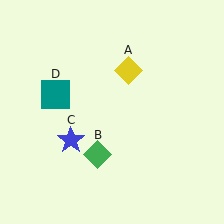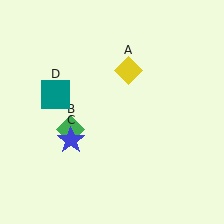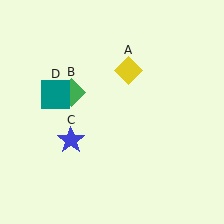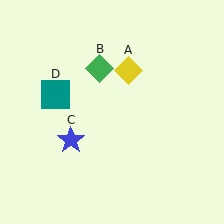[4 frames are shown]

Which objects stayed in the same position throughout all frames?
Yellow diamond (object A) and blue star (object C) and teal square (object D) remained stationary.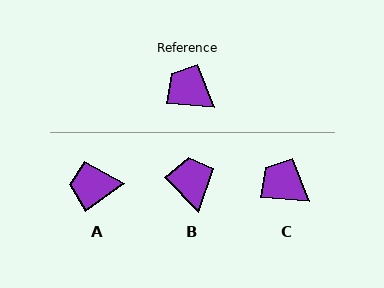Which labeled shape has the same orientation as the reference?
C.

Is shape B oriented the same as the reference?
No, it is off by about 41 degrees.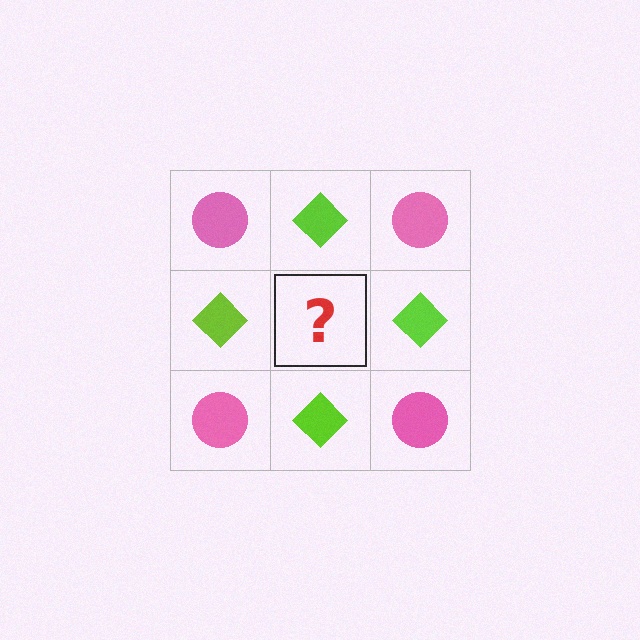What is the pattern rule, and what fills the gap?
The rule is that it alternates pink circle and lime diamond in a checkerboard pattern. The gap should be filled with a pink circle.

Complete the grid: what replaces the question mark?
The question mark should be replaced with a pink circle.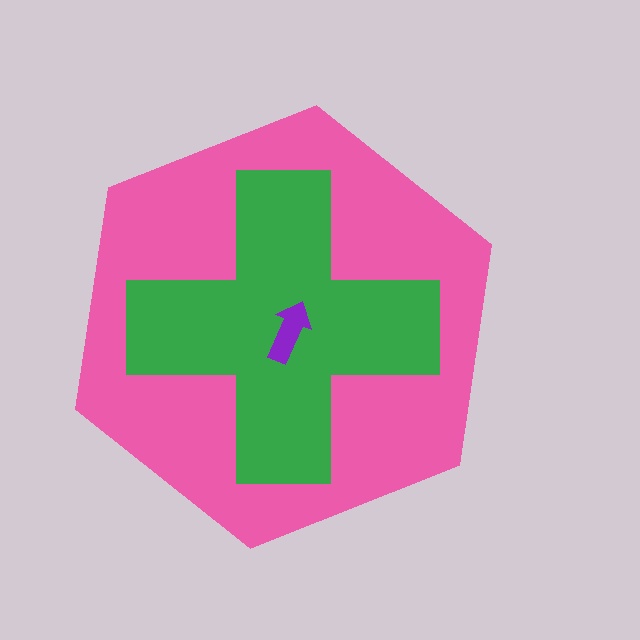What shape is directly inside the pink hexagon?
The green cross.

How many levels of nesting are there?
3.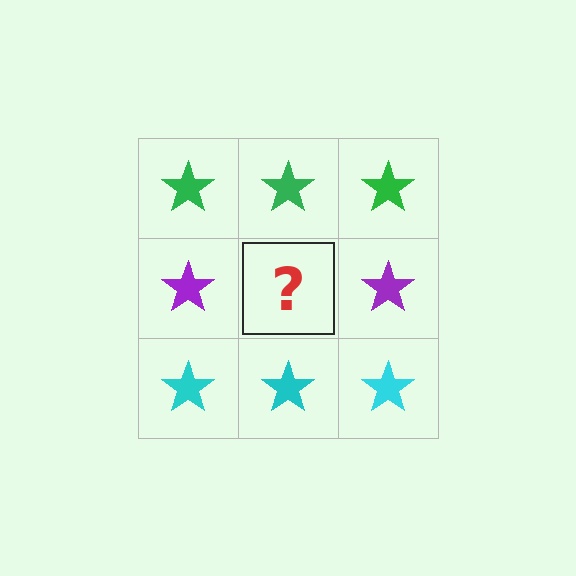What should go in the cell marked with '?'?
The missing cell should contain a purple star.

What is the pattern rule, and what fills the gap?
The rule is that each row has a consistent color. The gap should be filled with a purple star.